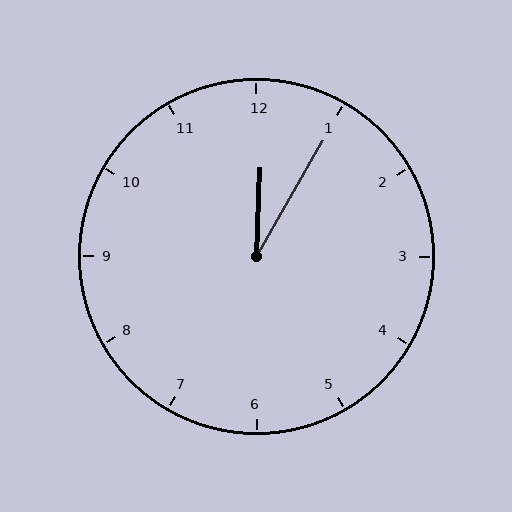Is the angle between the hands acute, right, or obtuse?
It is acute.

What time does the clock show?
12:05.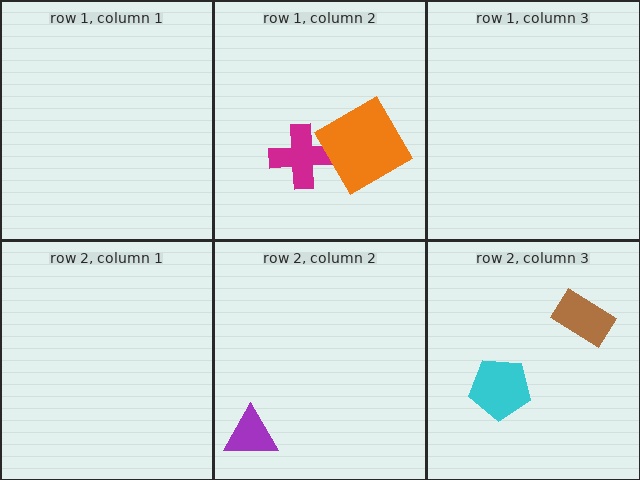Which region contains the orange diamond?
The row 1, column 2 region.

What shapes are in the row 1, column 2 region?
The magenta cross, the orange diamond.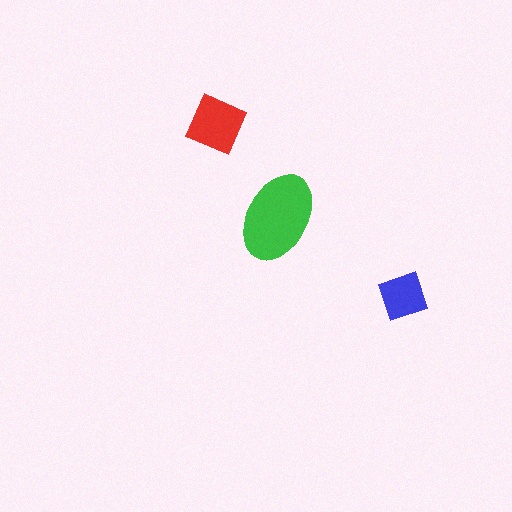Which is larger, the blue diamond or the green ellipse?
The green ellipse.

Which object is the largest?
The green ellipse.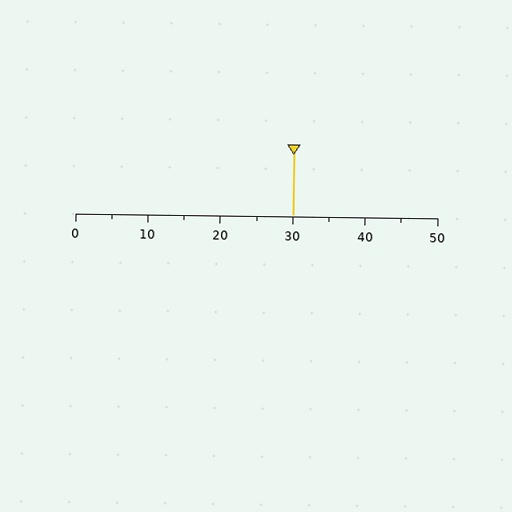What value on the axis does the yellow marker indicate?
The marker indicates approximately 30.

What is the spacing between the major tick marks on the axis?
The major ticks are spaced 10 apart.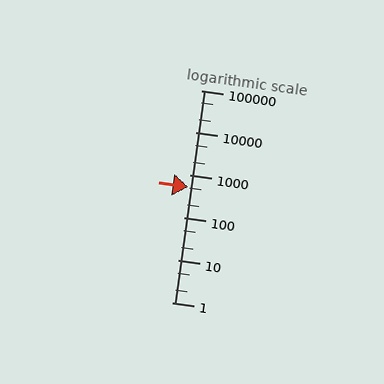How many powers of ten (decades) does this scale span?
The scale spans 5 decades, from 1 to 100000.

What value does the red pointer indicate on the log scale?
The pointer indicates approximately 530.